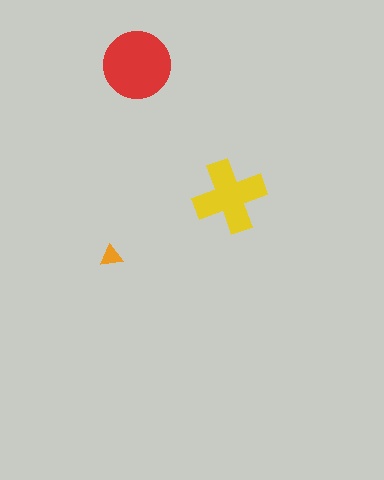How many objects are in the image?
There are 3 objects in the image.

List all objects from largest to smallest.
The red circle, the yellow cross, the orange triangle.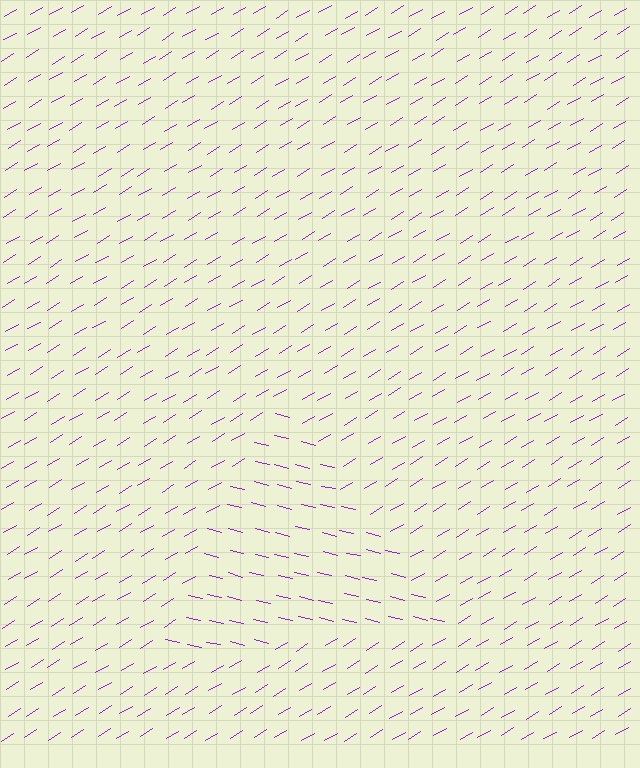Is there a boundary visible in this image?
Yes, there is a texture boundary formed by a change in line orientation.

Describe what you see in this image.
The image is filled with small purple line segments. A triangle region in the image has lines oriented differently from the surrounding lines, creating a visible texture boundary.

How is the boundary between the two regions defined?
The boundary is defined purely by a change in line orientation (approximately 45 degrees difference). All lines are the same color and thickness.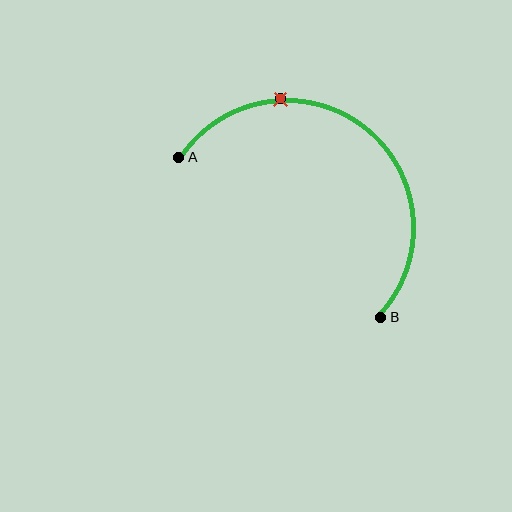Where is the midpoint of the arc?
The arc midpoint is the point on the curve farthest from the straight line joining A and B. It sits above and to the right of that line.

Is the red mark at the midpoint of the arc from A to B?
No. The red mark lies on the arc but is closer to endpoint A. The arc midpoint would be at the point on the curve equidistant along the arc from both A and B.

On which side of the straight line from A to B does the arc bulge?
The arc bulges above and to the right of the straight line connecting A and B.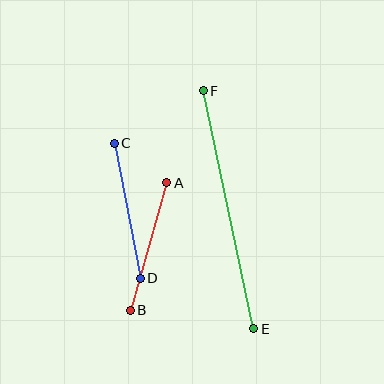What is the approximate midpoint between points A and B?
The midpoint is at approximately (149, 247) pixels.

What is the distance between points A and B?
The distance is approximately 133 pixels.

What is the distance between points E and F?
The distance is approximately 243 pixels.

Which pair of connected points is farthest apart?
Points E and F are farthest apart.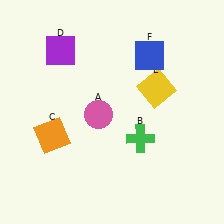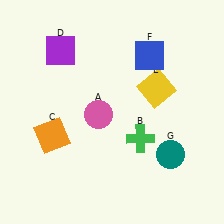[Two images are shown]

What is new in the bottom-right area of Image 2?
A teal circle (G) was added in the bottom-right area of Image 2.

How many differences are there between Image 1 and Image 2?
There is 1 difference between the two images.